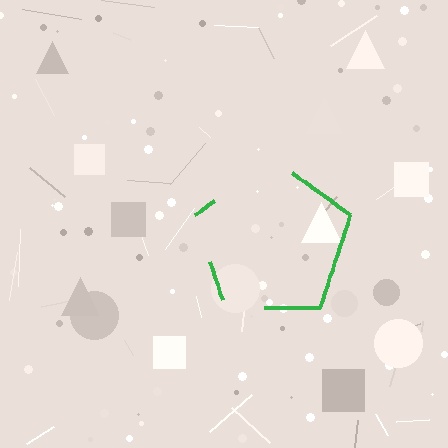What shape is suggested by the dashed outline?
The dashed outline suggests a pentagon.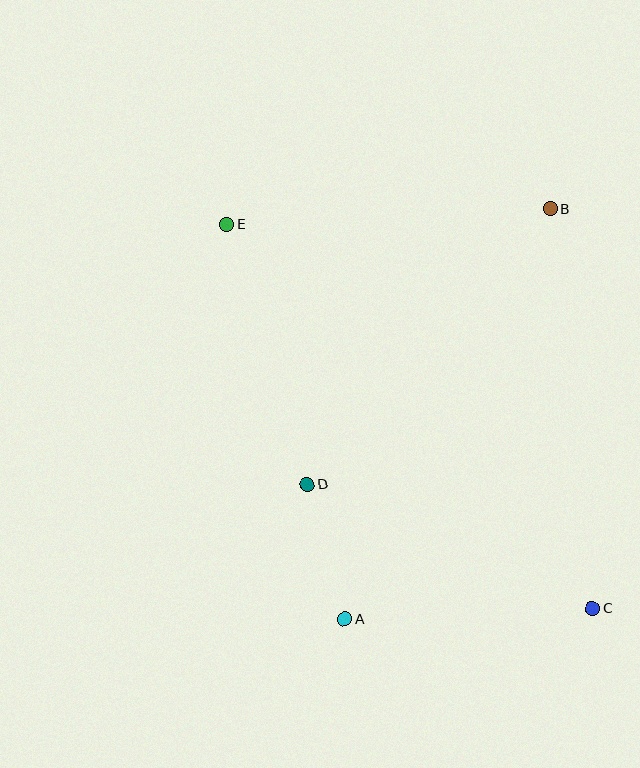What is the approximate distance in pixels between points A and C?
The distance between A and C is approximately 248 pixels.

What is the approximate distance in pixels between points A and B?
The distance between A and B is approximately 459 pixels.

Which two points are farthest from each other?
Points C and E are farthest from each other.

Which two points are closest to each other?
Points A and D are closest to each other.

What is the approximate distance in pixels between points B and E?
The distance between B and E is approximately 324 pixels.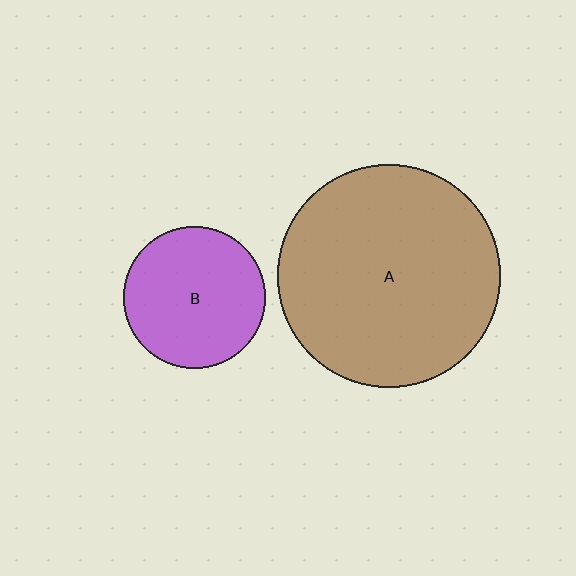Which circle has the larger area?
Circle A (brown).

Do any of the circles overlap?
No, none of the circles overlap.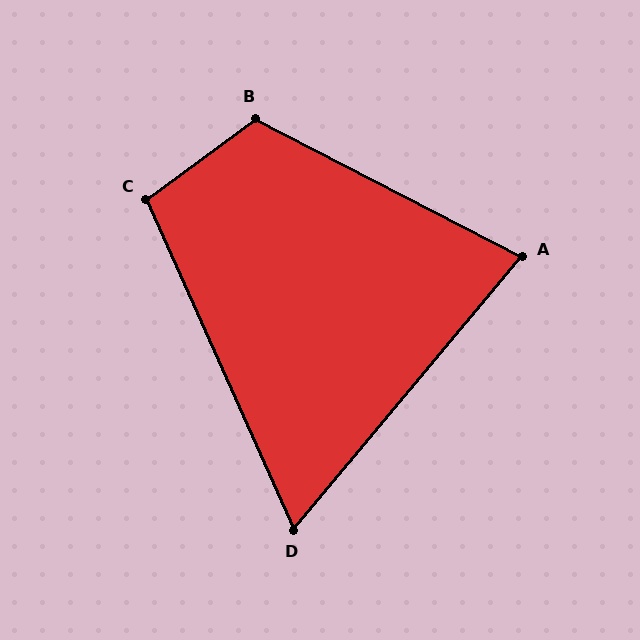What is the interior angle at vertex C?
Approximately 102 degrees (obtuse).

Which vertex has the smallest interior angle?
D, at approximately 64 degrees.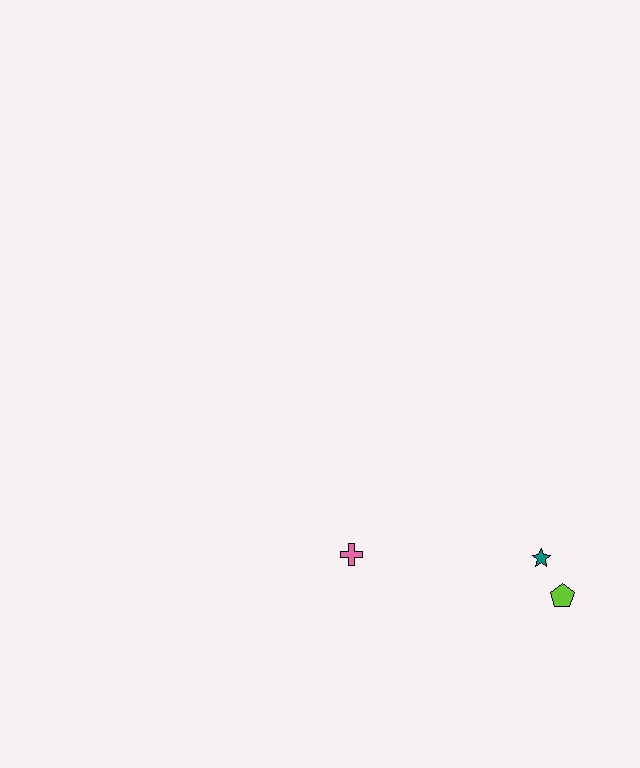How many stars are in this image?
There is 1 star.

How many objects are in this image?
There are 3 objects.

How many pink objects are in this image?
There is 1 pink object.